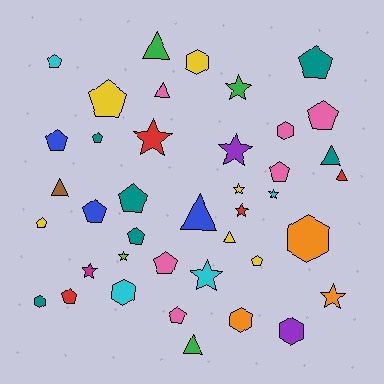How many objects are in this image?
There are 40 objects.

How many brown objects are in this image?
There is 1 brown object.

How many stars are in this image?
There are 10 stars.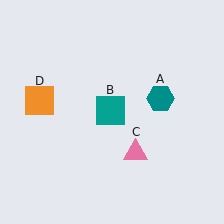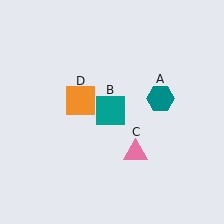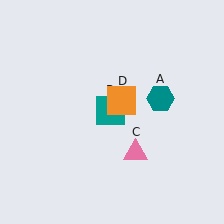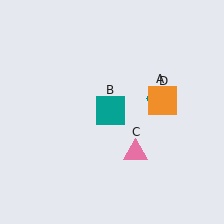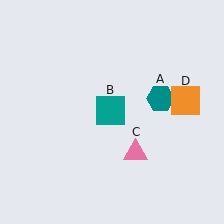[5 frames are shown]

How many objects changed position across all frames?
1 object changed position: orange square (object D).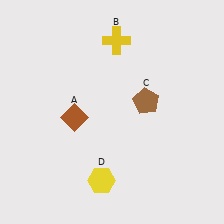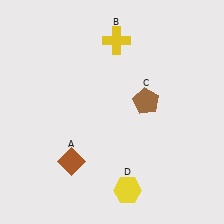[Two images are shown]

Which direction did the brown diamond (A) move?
The brown diamond (A) moved down.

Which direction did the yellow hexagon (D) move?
The yellow hexagon (D) moved right.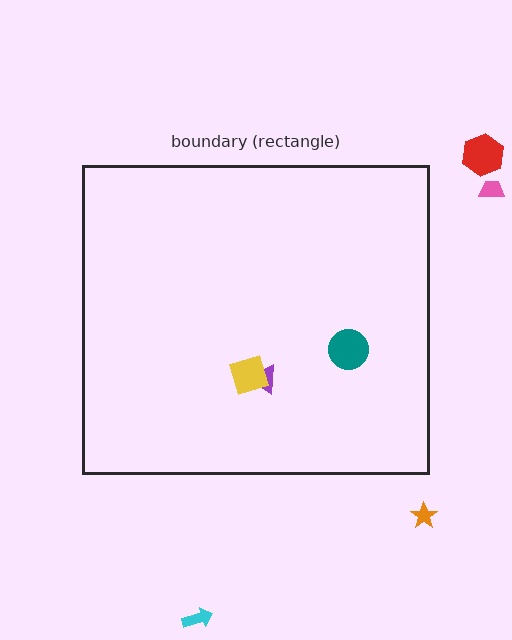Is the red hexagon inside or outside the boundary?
Outside.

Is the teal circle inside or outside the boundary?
Inside.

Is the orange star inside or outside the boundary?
Outside.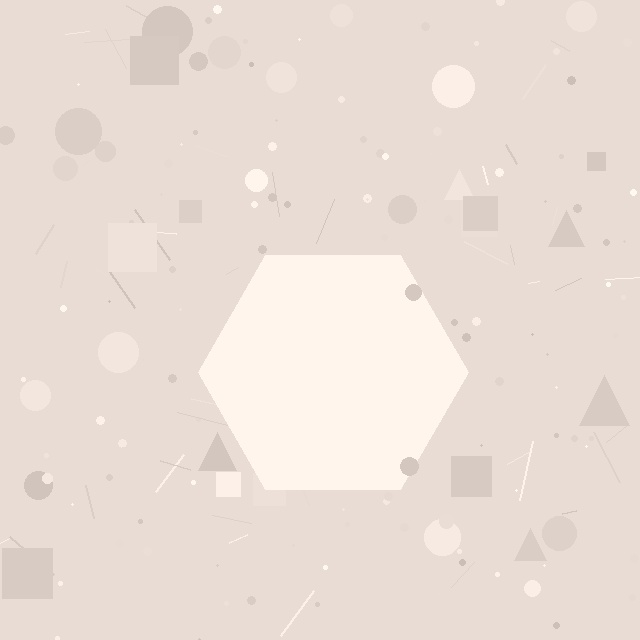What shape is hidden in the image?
A hexagon is hidden in the image.